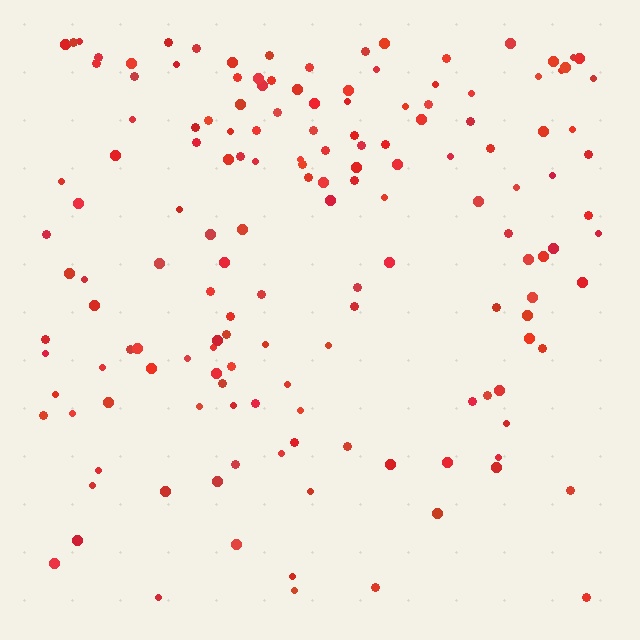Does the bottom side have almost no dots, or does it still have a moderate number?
Still a moderate number, just noticeably fewer than the top.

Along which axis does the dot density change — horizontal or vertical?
Vertical.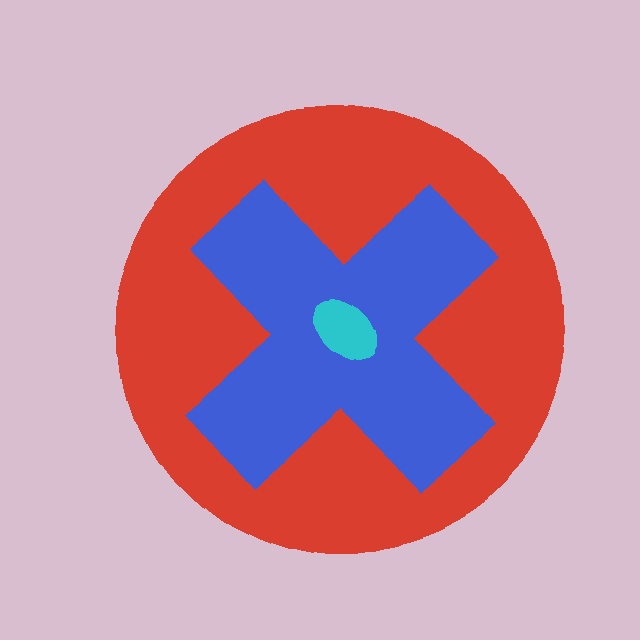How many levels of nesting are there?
3.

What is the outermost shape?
The red circle.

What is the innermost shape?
The cyan ellipse.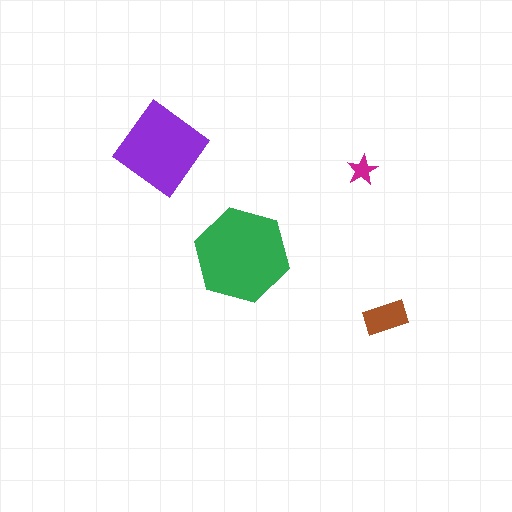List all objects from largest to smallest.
The green hexagon, the purple diamond, the brown rectangle, the magenta star.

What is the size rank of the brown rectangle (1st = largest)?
3rd.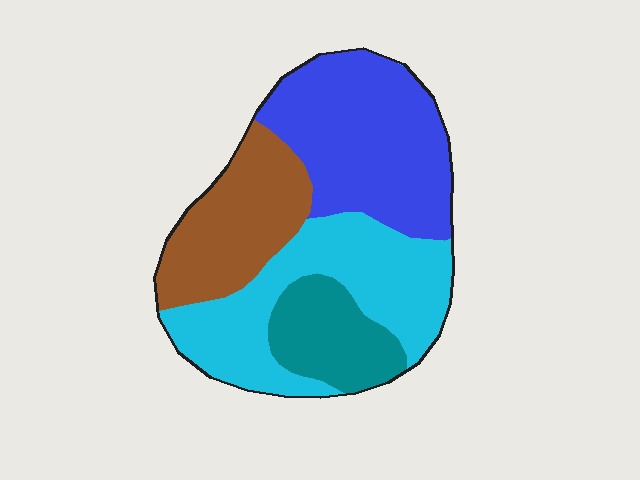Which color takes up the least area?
Teal, at roughly 15%.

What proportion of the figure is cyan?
Cyan covers roughly 30% of the figure.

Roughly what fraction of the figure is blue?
Blue takes up about one third (1/3) of the figure.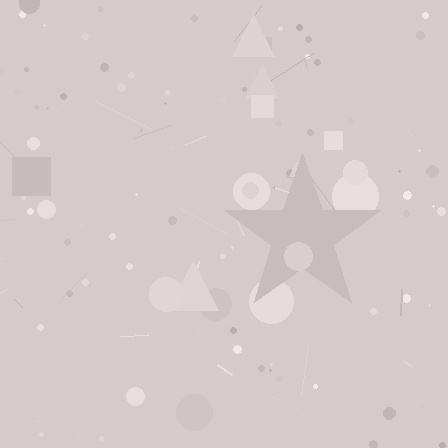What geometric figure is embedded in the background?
A star is embedded in the background.